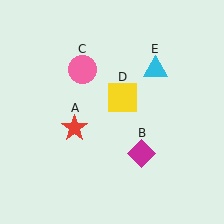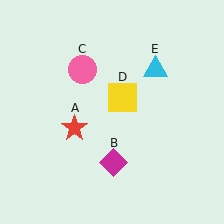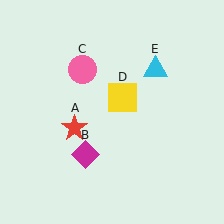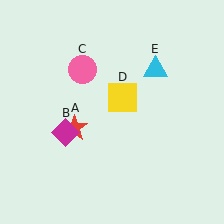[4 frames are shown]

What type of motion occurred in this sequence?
The magenta diamond (object B) rotated clockwise around the center of the scene.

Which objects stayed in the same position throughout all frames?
Red star (object A) and pink circle (object C) and yellow square (object D) and cyan triangle (object E) remained stationary.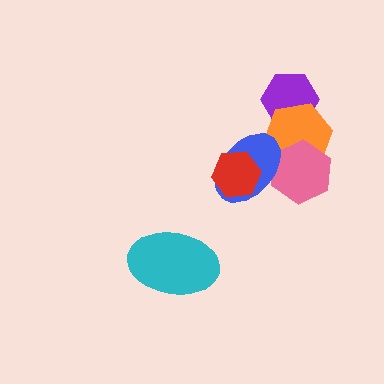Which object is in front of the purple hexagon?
The orange hexagon is in front of the purple hexagon.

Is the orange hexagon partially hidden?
Yes, it is partially covered by another shape.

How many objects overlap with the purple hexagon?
1 object overlaps with the purple hexagon.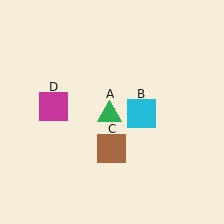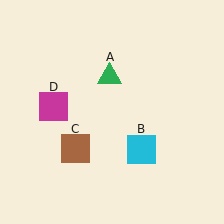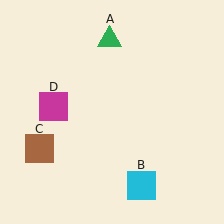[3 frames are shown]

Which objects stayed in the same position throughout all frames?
Magenta square (object D) remained stationary.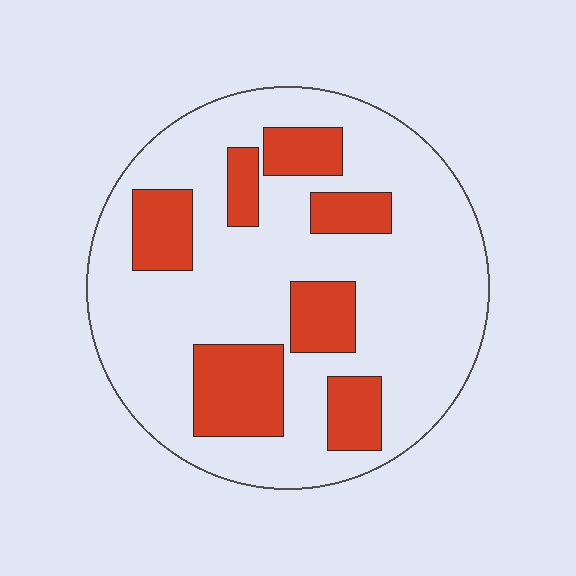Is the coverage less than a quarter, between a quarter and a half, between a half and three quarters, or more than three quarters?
Between a quarter and a half.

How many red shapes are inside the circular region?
7.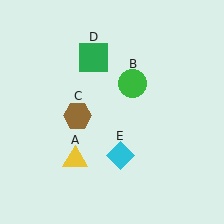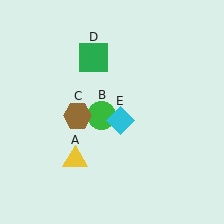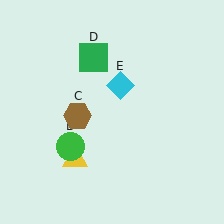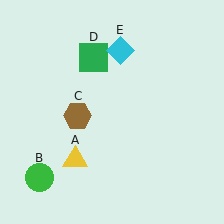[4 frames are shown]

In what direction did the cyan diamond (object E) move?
The cyan diamond (object E) moved up.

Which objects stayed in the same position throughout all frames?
Yellow triangle (object A) and brown hexagon (object C) and green square (object D) remained stationary.